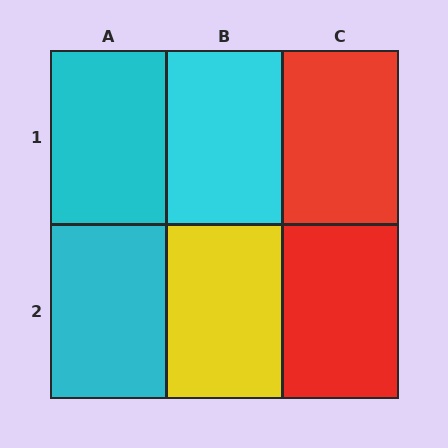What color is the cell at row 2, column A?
Cyan.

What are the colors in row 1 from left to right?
Cyan, cyan, red.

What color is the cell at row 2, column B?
Yellow.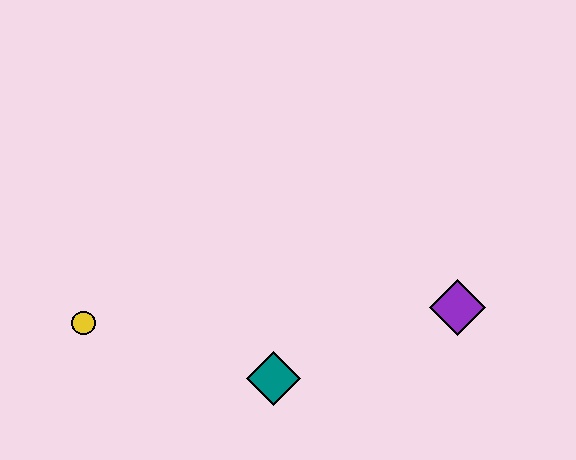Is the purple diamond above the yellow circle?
Yes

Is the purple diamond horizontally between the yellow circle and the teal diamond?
No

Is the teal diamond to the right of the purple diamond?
No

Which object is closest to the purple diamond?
The teal diamond is closest to the purple diamond.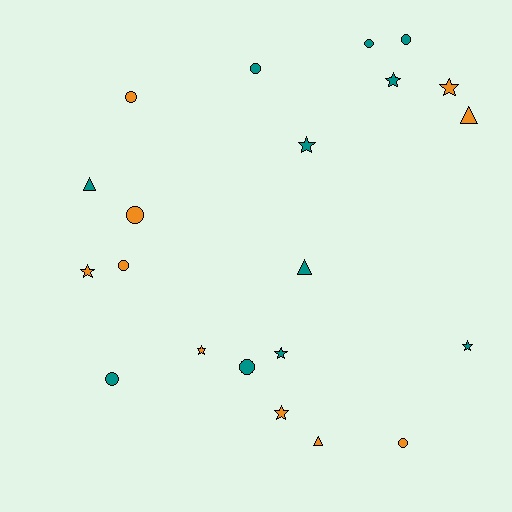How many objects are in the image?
There are 21 objects.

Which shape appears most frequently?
Circle, with 9 objects.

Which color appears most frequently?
Teal, with 11 objects.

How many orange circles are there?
There are 4 orange circles.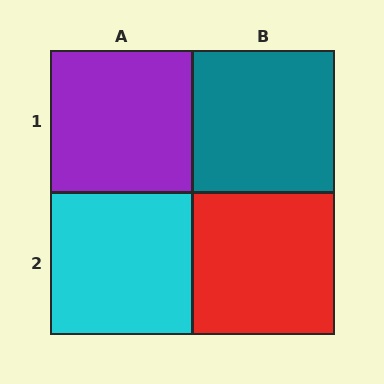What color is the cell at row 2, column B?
Red.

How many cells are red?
1 cell is red.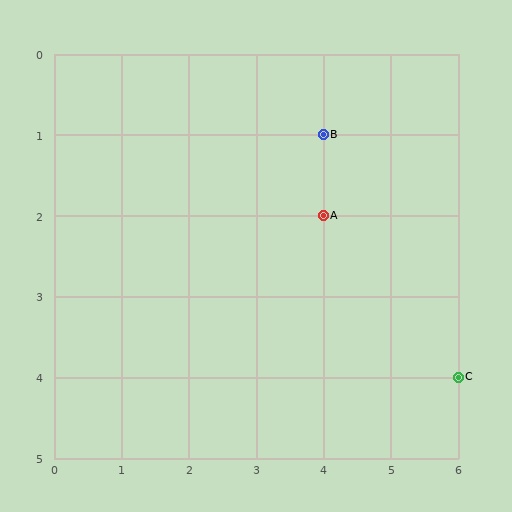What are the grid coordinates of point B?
Point B is at grid coordinates (4, 1).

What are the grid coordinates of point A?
Point A is at grid coordinates (4, 2).